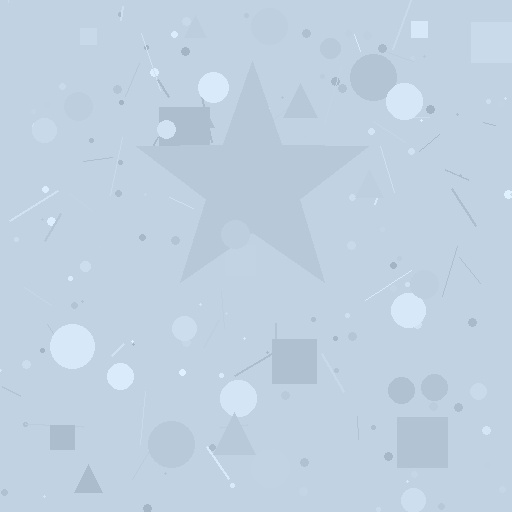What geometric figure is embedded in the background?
A star is embedded in the background.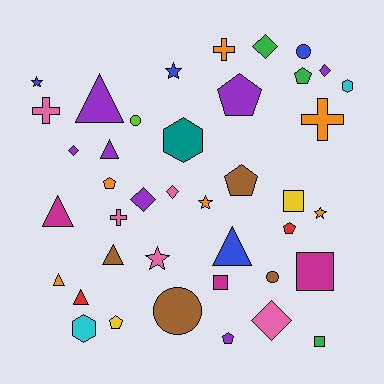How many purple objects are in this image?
There are 7 purple objects.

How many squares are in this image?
There are 4 squares.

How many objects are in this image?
There are 40 objects.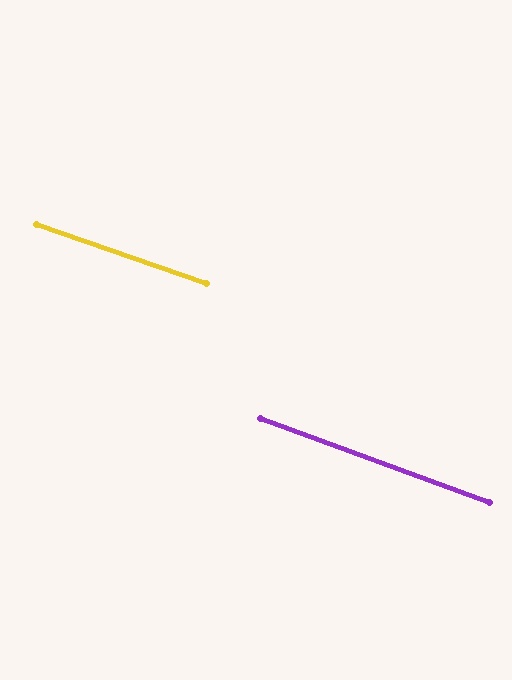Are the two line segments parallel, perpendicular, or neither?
Parallel — their directions differ by only 1.0°.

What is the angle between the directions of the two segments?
Approximately 1 degree.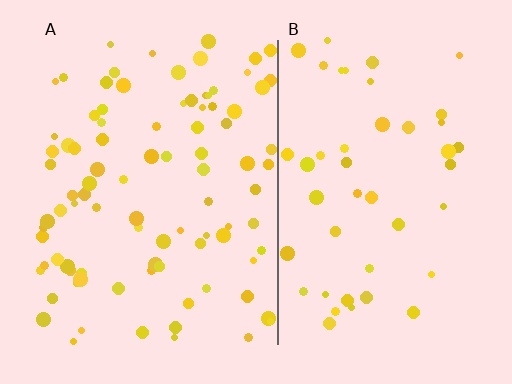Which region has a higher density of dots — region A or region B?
A (the left).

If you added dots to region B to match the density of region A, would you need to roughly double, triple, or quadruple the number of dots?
Approximately double.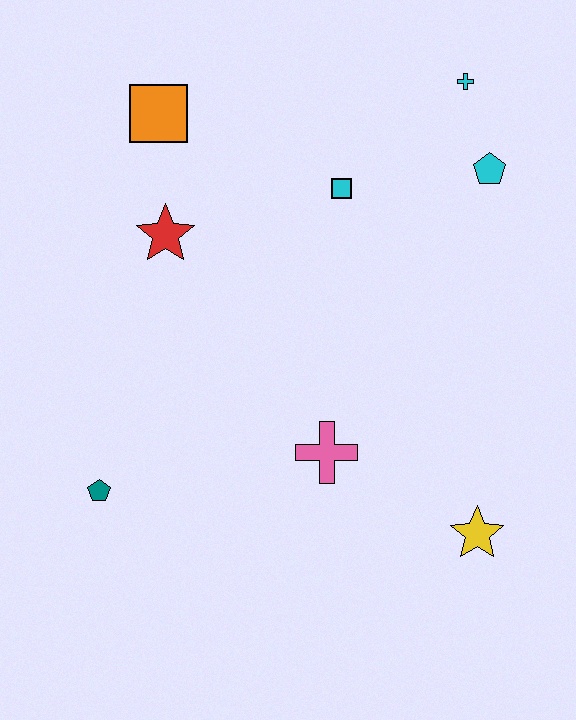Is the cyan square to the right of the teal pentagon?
Yes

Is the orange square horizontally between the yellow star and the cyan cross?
No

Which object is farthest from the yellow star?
The orange square is farthest from the yellow star.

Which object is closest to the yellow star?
The pink cross is closest to the yellow star.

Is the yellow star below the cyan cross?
Yes